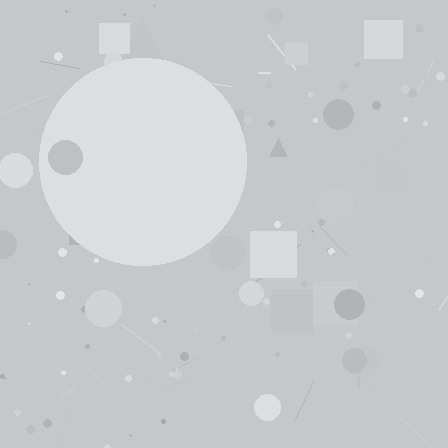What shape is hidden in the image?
A circle is hidden in the image.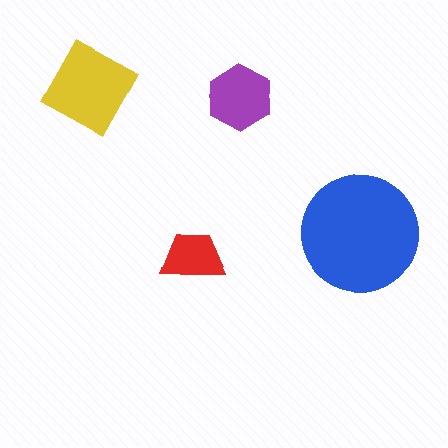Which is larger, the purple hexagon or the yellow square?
The yellow square.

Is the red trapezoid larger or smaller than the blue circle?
Smaller.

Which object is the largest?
The blue circle.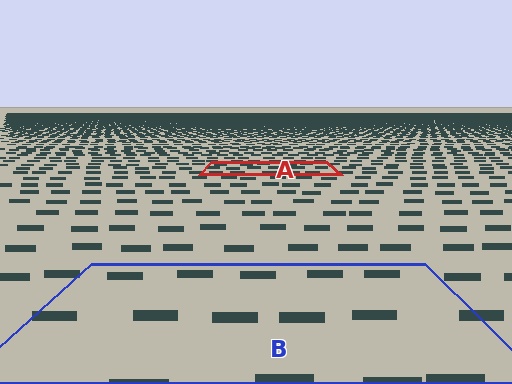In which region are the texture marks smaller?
The texture marks are smaller in region A, because it is farther away.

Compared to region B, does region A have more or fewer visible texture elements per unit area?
Region A has more texture elements per unit area — they are packed more densely because it is farther away.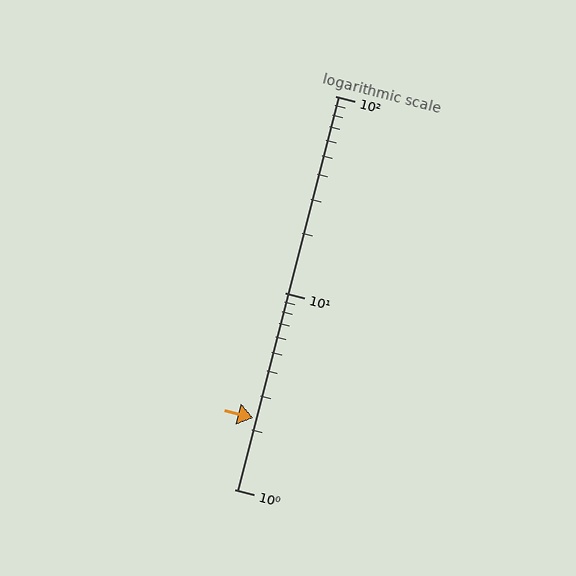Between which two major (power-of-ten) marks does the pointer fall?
The pointer is between 1 and 10.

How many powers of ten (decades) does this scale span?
The scale spans 2 decades, from 1 to 100.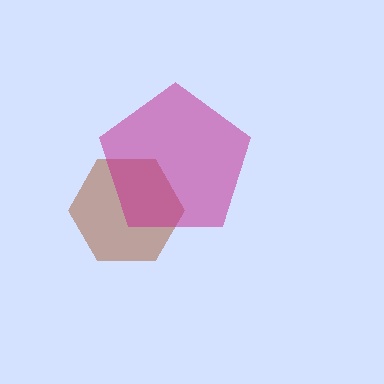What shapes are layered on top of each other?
The layered shapes are: a brown hexagon, a magenta pentagon.